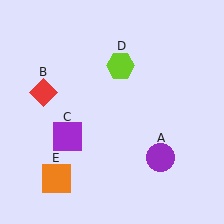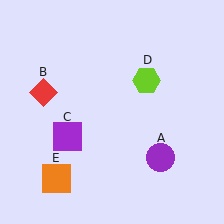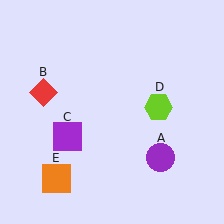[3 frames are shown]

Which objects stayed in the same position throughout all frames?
Purple circle (object A) and red diamond (object B) and purple square (object C) and orange square (object E) remained stationary.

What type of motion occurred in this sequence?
The lime hexagon (object D) rotated clockwise around the center of the scene.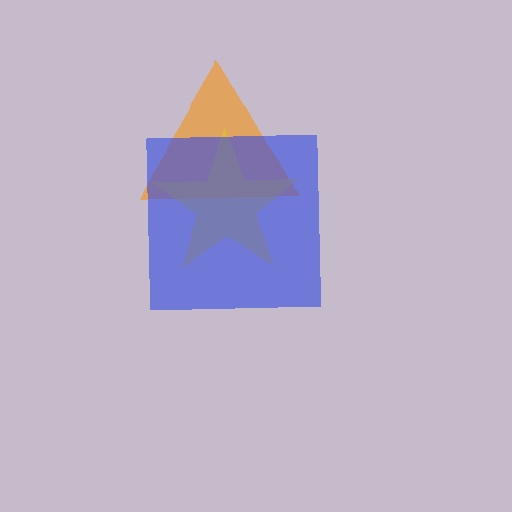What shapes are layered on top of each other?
The layered shapes are: an orange triangle, a yellow star, a blue square.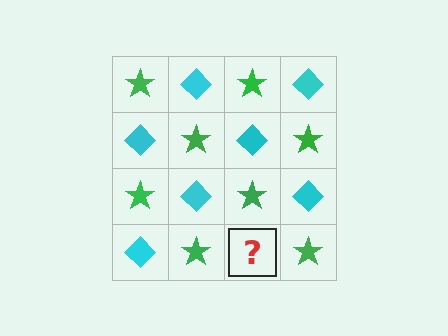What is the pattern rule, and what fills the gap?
The rule is that it alternates green star and cyan diamond in a checkerboard pattern. The gap should be filled with a cyan diamond.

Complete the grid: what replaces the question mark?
The question mark should be replaced with a cyan diamond.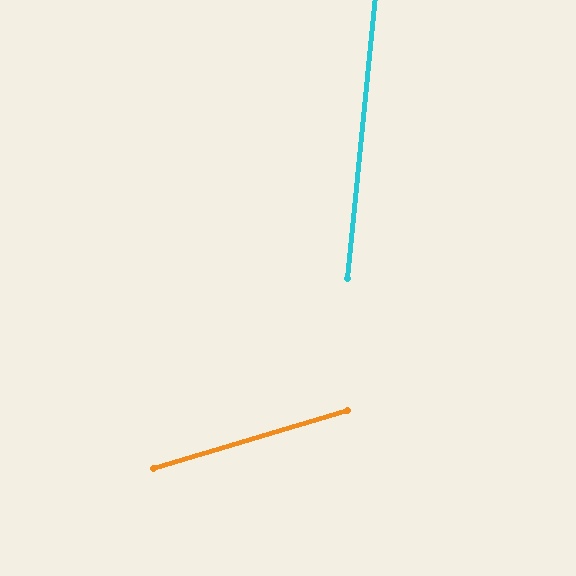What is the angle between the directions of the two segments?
Approximately 68 degrees.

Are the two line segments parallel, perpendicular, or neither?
Neither parallel nor perpendicular — they differ by about 68°.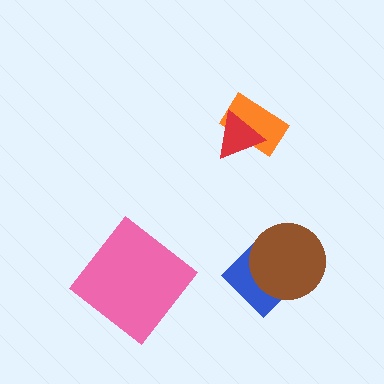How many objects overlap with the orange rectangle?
1 object overlaps with the orange rectangle.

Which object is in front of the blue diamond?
The brown circle is in front of the blue diamond.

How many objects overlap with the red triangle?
1 object overlaps with the red triangle.